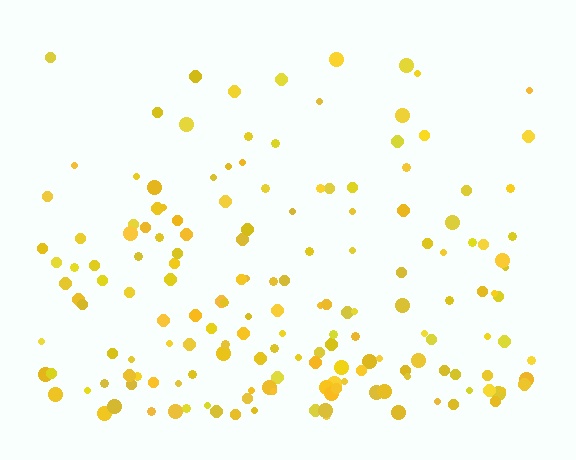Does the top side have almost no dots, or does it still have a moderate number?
Still a moderate number, just noticeably fewer than the bottom.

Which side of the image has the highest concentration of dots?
The bottom.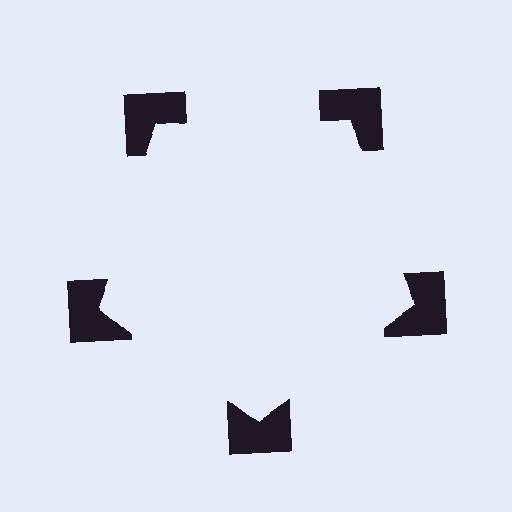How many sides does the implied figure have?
5 sides.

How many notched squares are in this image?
There are 5 — one at each vertex of the illusory pentagon.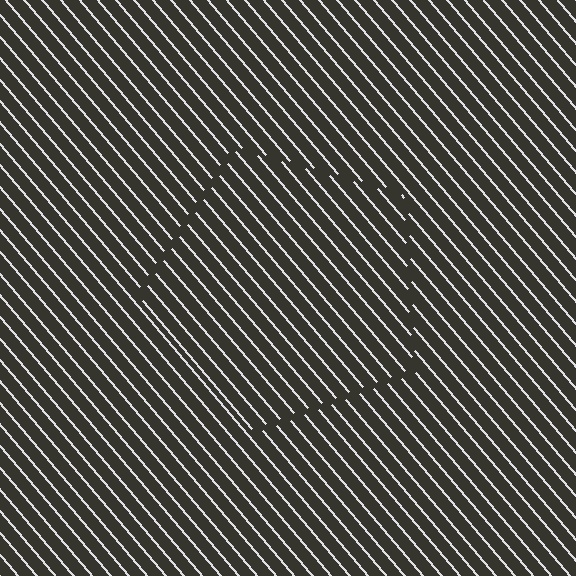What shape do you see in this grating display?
An illusory pentagon. The interior of the shape contains the same grating, shifted by half a period — the contour is defined by the phase discontinuity where line-ends from the inner and outer gratings abut.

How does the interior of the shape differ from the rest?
The interior of the shape contains the same grating, shifted by half a period — the contour is defined by the phase discontinuity where line-ends from the inner and outer gratings abut.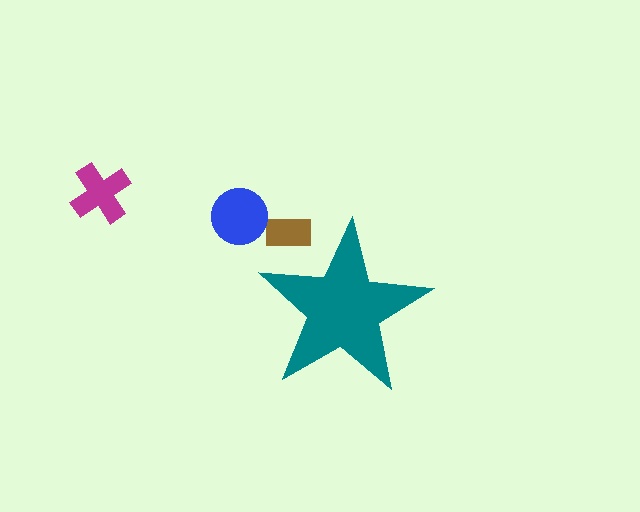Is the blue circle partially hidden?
No, the blue circle is fully visible.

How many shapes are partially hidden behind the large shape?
1 shape is partially hidden.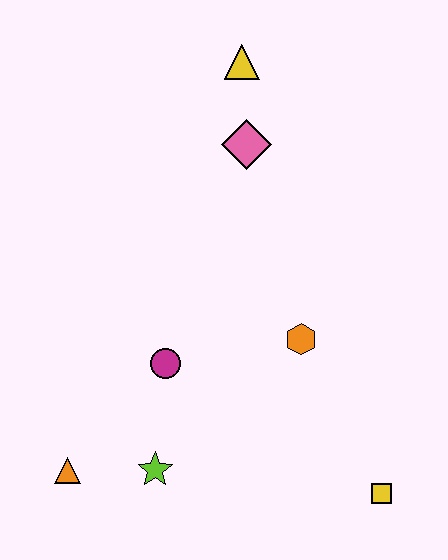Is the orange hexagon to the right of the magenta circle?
Yes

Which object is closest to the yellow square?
The orange hexagon is closest to the yellow square.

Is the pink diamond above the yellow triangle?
No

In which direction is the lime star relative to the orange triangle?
The lime star is to the right of the orange triangle.